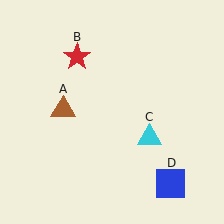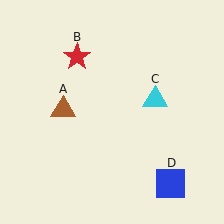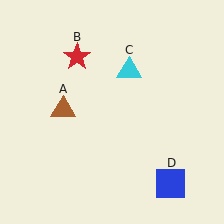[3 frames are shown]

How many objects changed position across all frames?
1 object changed position: cyan triangle (object C).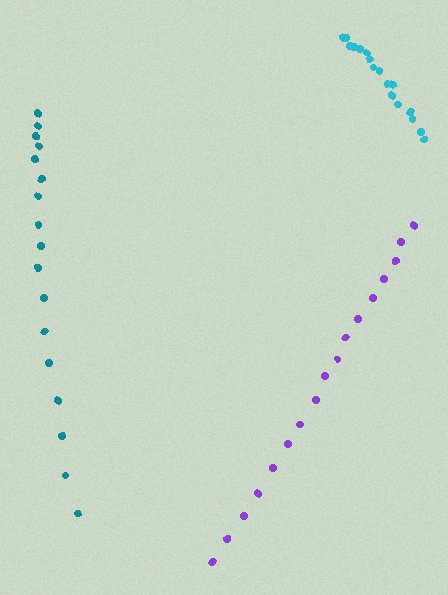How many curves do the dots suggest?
There are 3 distinct paths.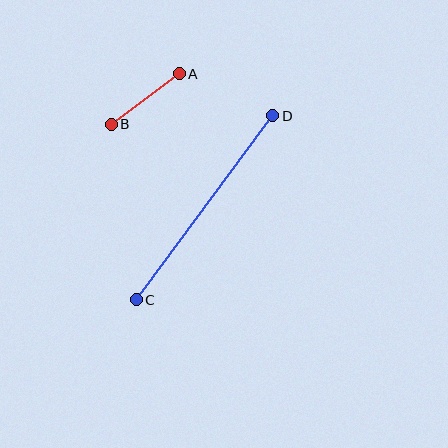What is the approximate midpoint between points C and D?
The midpoint is at approximately (204, 208) pixels.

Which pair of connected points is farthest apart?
Points C and D are farthest apart.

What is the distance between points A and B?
The distance is approximately 84 pixels.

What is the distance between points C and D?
The distance is approximately 229 pixels.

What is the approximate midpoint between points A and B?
The midpoint is at approximately (145, 99) pixels.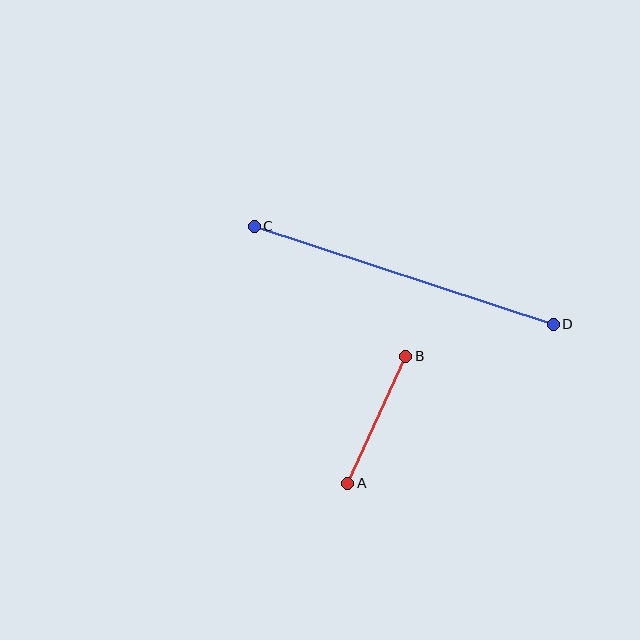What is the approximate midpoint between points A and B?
The midpoint is at approximately (377, 420) pixels.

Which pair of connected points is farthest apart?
Points C and D are farthest apart.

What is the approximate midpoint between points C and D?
The midpoint is at approximately (404, 275) pixels.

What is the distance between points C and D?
The distance is approximately 315 pixels.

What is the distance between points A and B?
The distance is approximately 140 pixels.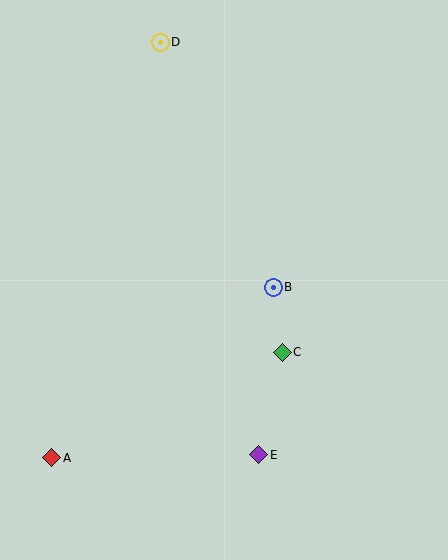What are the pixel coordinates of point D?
Point D is at (160, 42).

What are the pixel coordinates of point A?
Point A is at (52, 458).